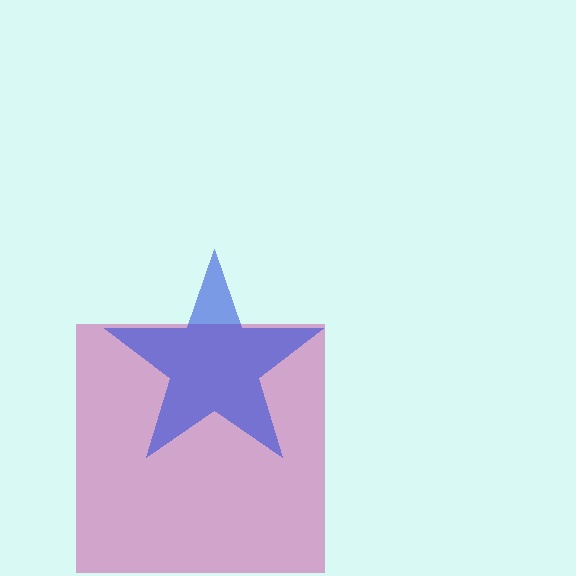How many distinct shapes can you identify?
There are 2 distinct shapes: a magenta square, a blue star.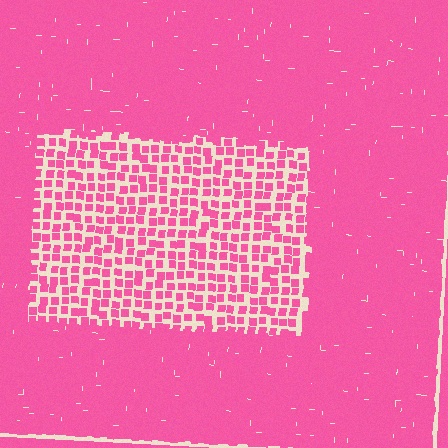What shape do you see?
I see a rectangle.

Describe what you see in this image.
The image contains small pink elements arranged at two different densities. A rectangle-shaped region is visible where the elements are less densely packed than the surrounding area.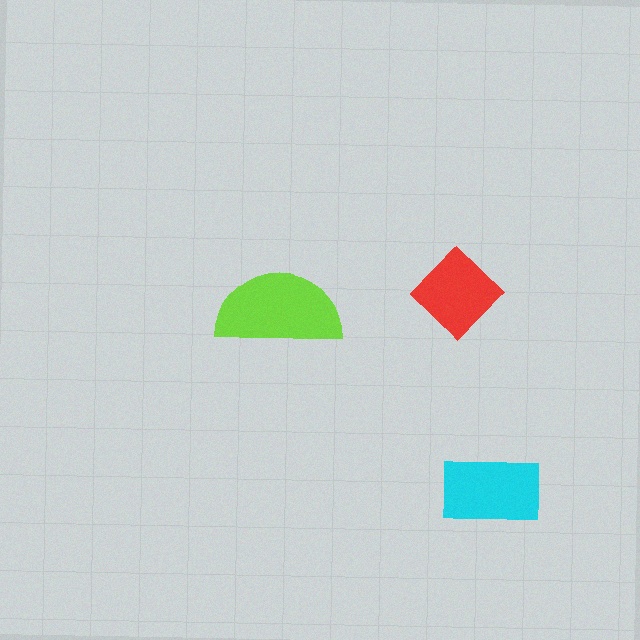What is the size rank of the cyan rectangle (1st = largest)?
2nd.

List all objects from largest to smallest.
The lime semicircle, the cyan rectangle, the red diamond.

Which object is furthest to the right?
The cyan rectangle is rightmost.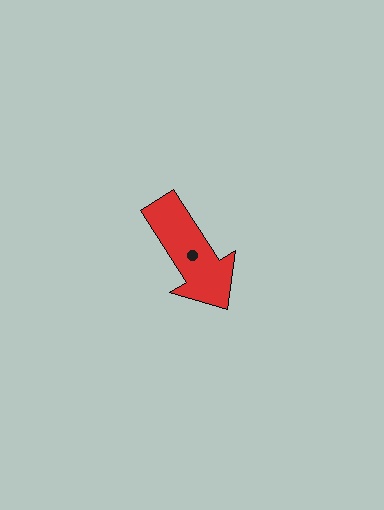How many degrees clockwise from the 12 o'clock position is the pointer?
Approximately 147 degrees.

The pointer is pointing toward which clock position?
Roughly 5 o'clock.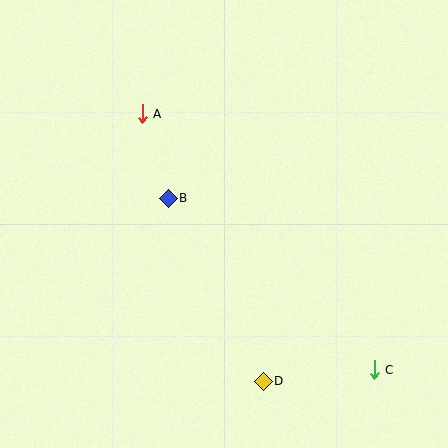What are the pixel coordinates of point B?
Point B is at (168, 198).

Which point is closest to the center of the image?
Point B at (168, 198) is closest to the center.